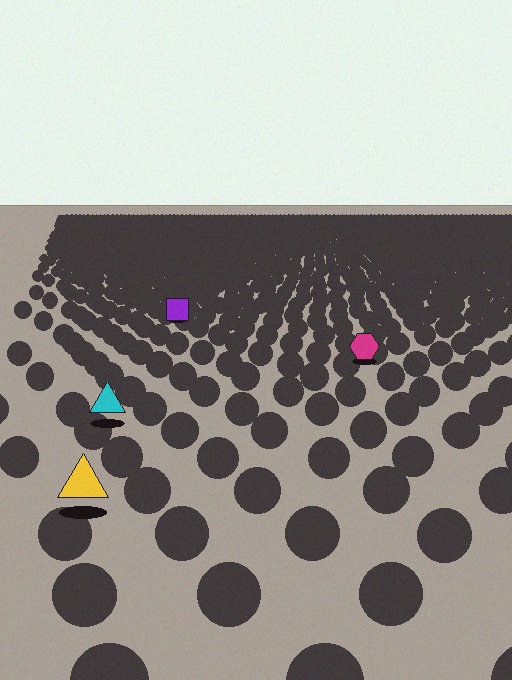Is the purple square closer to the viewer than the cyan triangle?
No. The cyan triangle is closer — you can tell from the texture gradient: the ground texture is coarser near it.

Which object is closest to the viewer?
The yellow triangle is closest. The texture marks near it are larger and more spread out.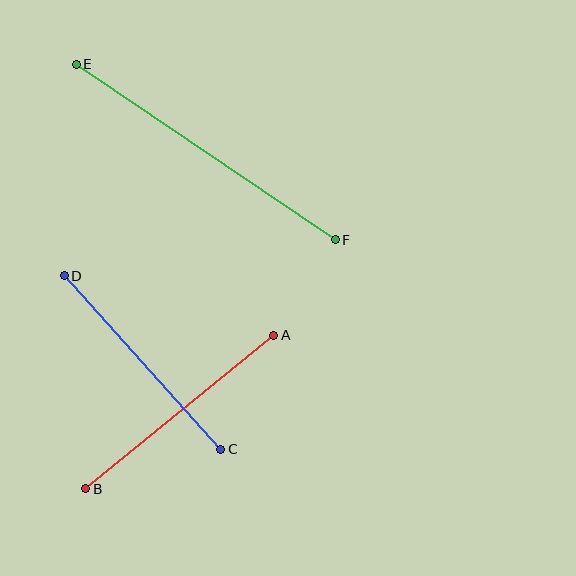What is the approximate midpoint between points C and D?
The midpoint is at approximately (142, 362) pixels.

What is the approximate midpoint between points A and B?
The midpoint is at approximately (180, 412) pixels.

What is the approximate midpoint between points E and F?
The midpoint is at approximately (206, 152) pixels.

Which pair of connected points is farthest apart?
Points E and F are farthest apart.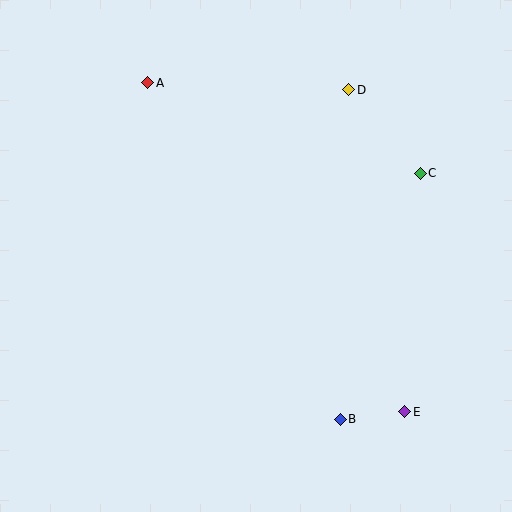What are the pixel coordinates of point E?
Point E is at (405, 412).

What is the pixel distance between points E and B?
The distance between E and B is 65 pixels.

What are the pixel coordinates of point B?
Point B is at (340, 419).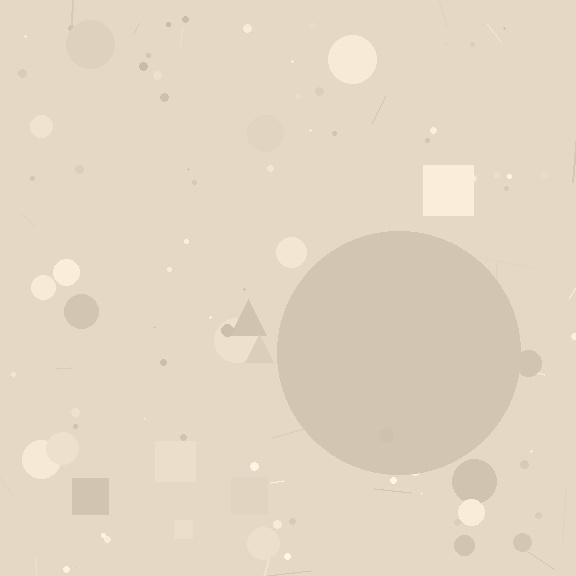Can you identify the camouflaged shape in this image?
The camouflaged shape is a circle.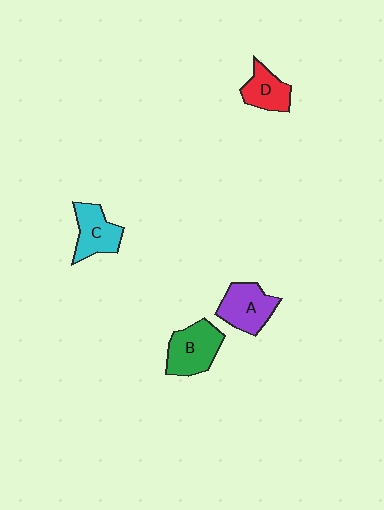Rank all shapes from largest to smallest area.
From largest to smallest: B (green), A (purple), C (cyan), D (red).